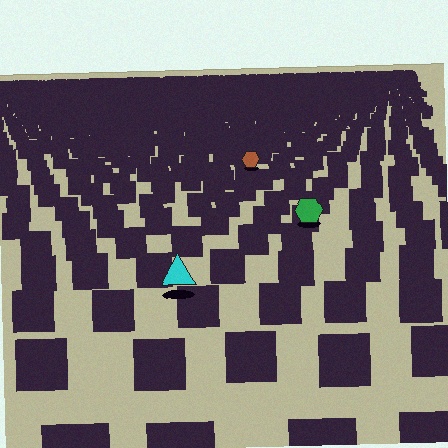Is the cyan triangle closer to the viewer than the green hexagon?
Yes. The cyan triangle is closer — you can tell from the texture gradient: the ground texture is coarser near it.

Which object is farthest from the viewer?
The brown hexagon is farthest from the viewer. It appears smaller and the ground texture around it is denser.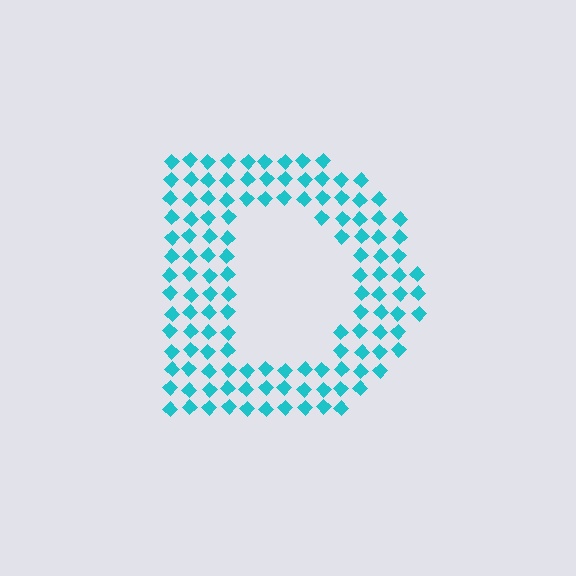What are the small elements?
The small elements are diamonds.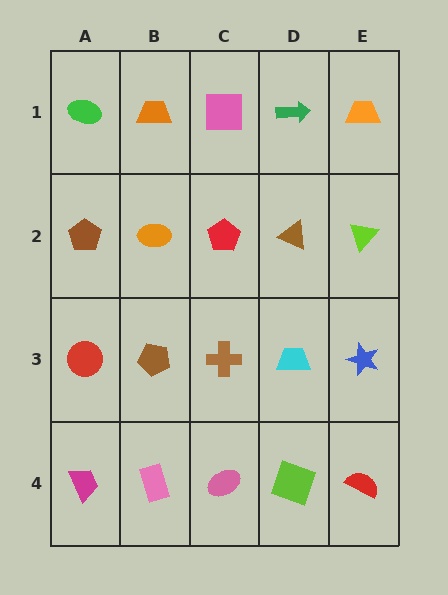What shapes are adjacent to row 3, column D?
A brown triangle (row 2, column D), a lime square (row 4, column D), a brown cross (row 3, column C), a blue star (row 3, column E).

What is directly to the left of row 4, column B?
A magenta trapezoid.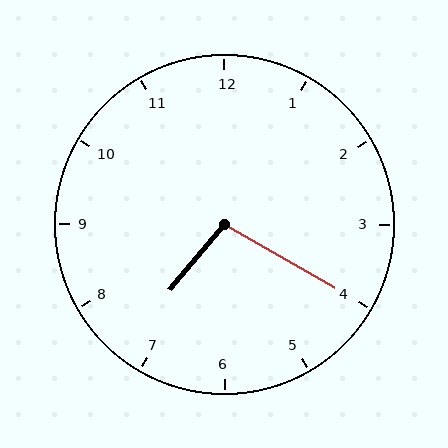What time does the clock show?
7:20.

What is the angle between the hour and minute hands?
Approximately 100 degrees.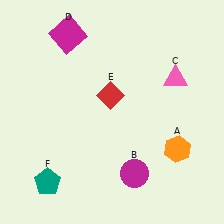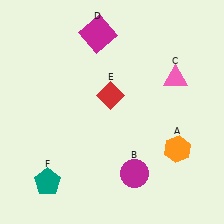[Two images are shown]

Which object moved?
The magenta square (D) moved right.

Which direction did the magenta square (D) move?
The magenta square (D) moved right.